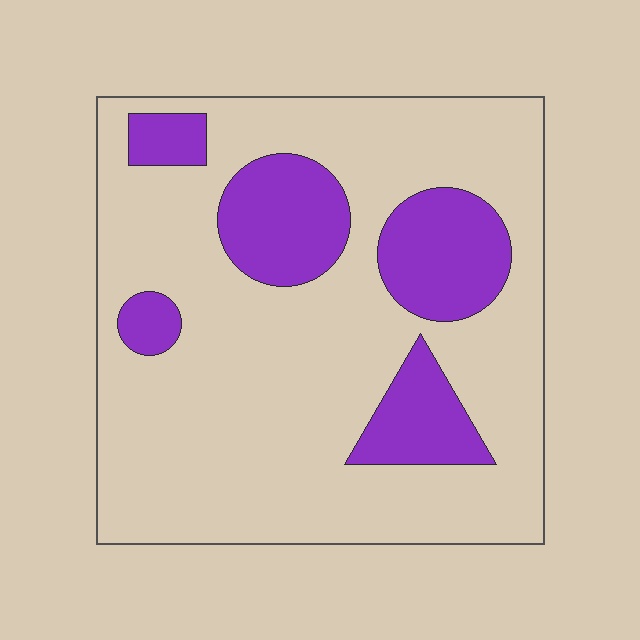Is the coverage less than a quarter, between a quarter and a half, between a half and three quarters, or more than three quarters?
Less than a quarter.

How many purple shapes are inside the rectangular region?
5.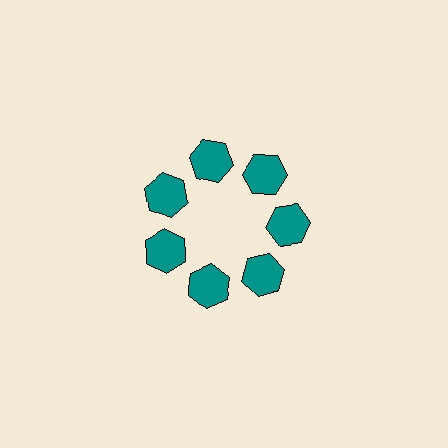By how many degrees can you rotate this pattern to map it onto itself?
The pattern maps onto itself every 51 degrees of rotation.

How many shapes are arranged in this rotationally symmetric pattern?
There are 7 shapes, arranged in 7 groups of 1.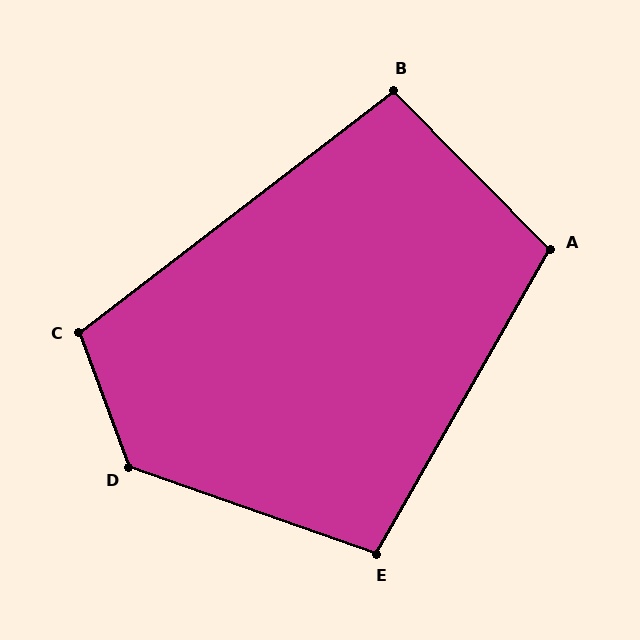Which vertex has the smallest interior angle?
B, at approximately 97 degrees.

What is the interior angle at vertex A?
Approximately 106 degrees (obtuse).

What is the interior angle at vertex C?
Approximately 107 degrees (obtuse).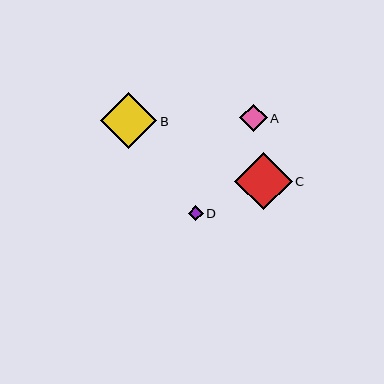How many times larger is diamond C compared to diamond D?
Diamond C is approximately 3.8 times the size of diamond D.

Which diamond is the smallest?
Diamond D is the smallest with a size of approximately 15 pixels.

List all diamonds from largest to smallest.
From largest to smallest: C, B, A, D.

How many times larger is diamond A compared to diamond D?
Diamond A is approximately 1.8 times the size of diamond D.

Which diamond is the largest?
Diamond C is the largest with a size of approximately 58 pixels.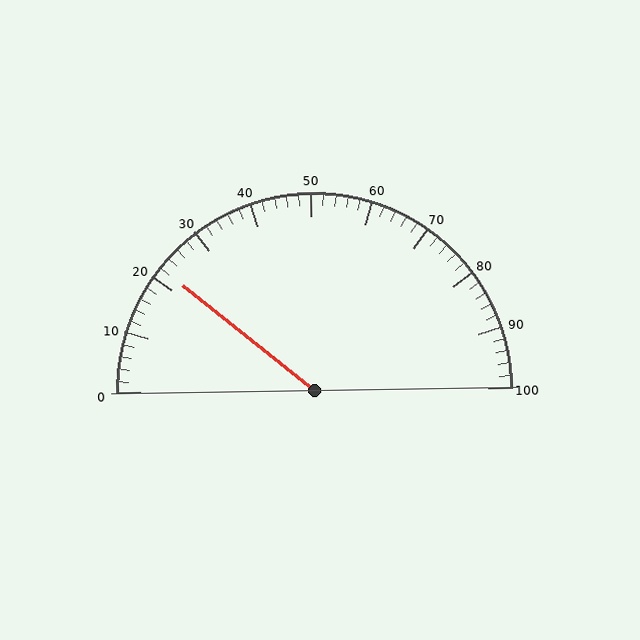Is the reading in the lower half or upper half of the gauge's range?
The reading is in the lower half of the range (0 to 100).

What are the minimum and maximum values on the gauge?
The gauge ranges from 0 to 100.